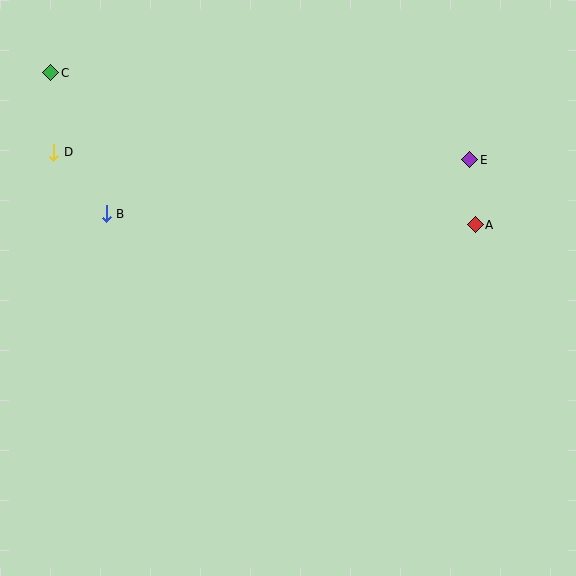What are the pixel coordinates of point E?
Point E is at (470, 160).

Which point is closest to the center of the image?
Point B at (106, 214) is closest to the center.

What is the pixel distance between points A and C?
The distance between A and C is 451 pixels.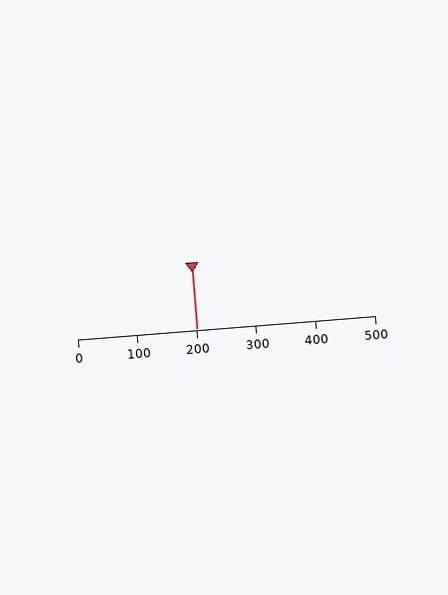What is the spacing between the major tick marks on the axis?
The major ticks are spaced 100 apart.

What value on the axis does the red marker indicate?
The marker indicates approximately 200.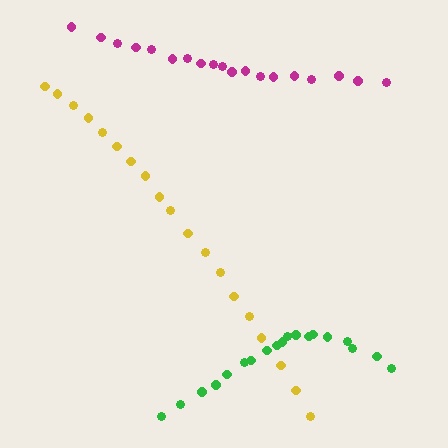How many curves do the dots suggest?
There are 3 distinct paths.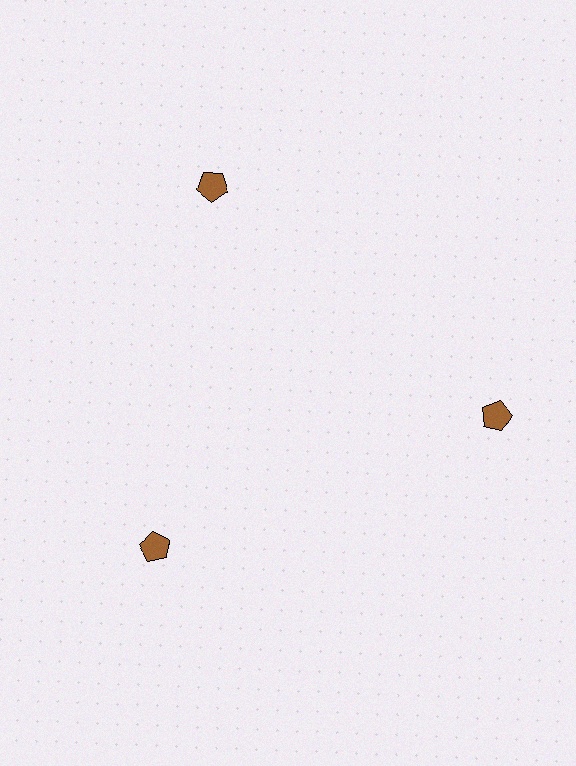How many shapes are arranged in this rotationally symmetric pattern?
There are 3 shapes, arranged in 3 groups of 1.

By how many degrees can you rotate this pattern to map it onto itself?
The pattern maps onto itself every 120 degrees of rotation.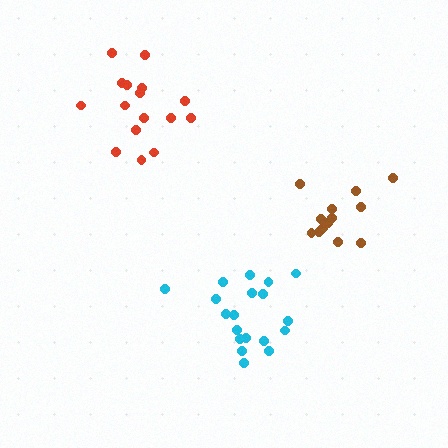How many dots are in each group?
Group 1: 13 dots, Group 2: 16 dots, Group 3: 19 dots (48 total).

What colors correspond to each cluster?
The clusters are colored: brown, red, cyan.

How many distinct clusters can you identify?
There are 3 distinct clusters.